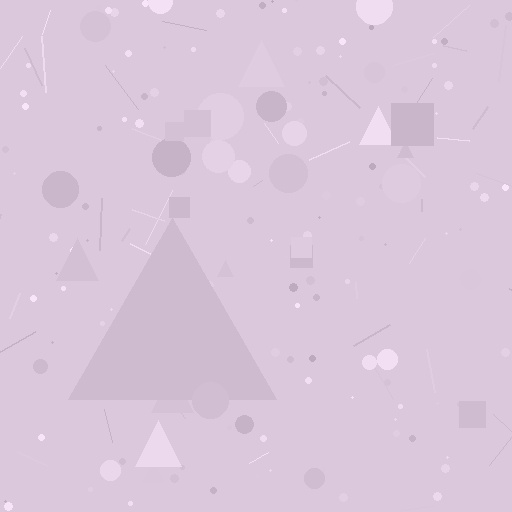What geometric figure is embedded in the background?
A triangle is embedded in the background.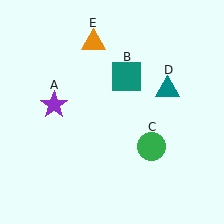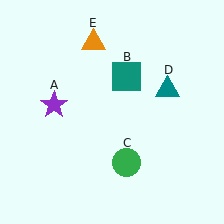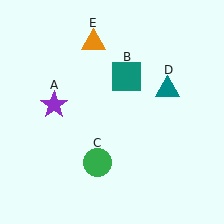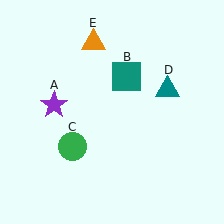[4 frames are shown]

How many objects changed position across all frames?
1 object changed position: green circle (object C).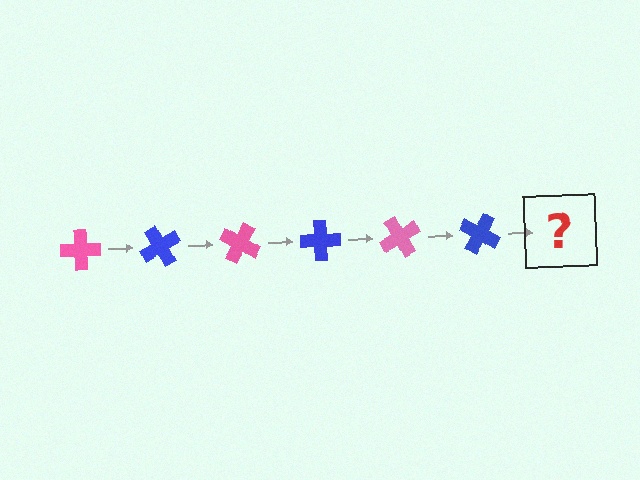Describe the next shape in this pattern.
It should be a pink cross, rotated 360 degrees from the start.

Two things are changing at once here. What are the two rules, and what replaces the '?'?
The two rules are that it rotates 60 degrees each step and the color cycles through pink and blue. The '?' should be a pink cross, rotated 360 degrees from the start.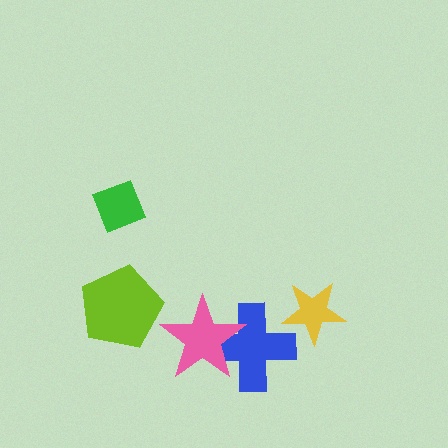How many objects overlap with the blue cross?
1 object overlaps with the blue cross.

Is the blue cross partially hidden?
Yes, it is partially covered by another shape.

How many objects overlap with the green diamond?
0 objects overlap with the green diamond.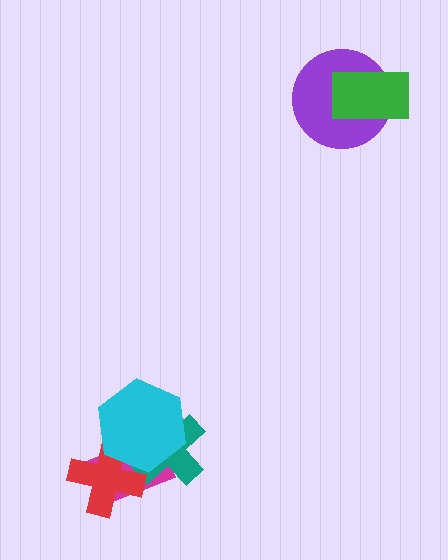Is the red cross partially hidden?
Yes, it is partially covered by another shape.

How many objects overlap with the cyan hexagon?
3 objects overlap with the cyan hexagon.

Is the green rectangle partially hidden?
No, no other shape covers it.